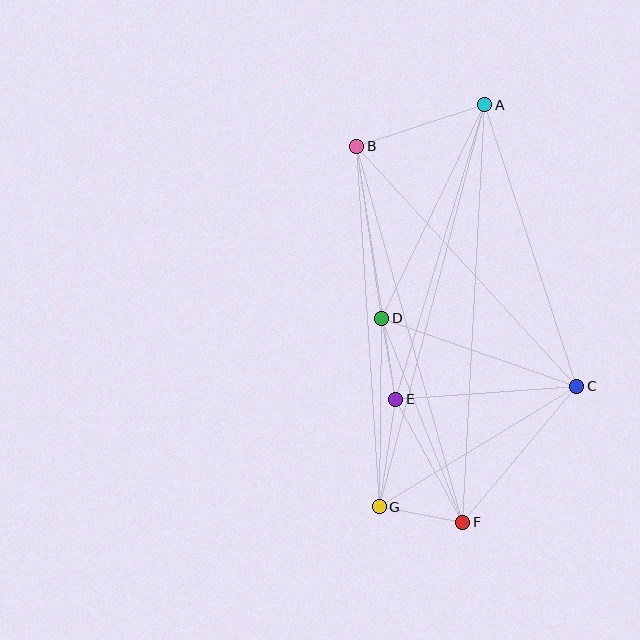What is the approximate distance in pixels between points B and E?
The distance between B and E is approximately 256 pixels.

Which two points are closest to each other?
Points D and E are closest to each other.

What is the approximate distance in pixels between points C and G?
The distance between C and G is approximately 231 pixels.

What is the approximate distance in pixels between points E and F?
The distance between E and F is approximately 140 pixels.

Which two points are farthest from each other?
Points A and F are farthest from each other.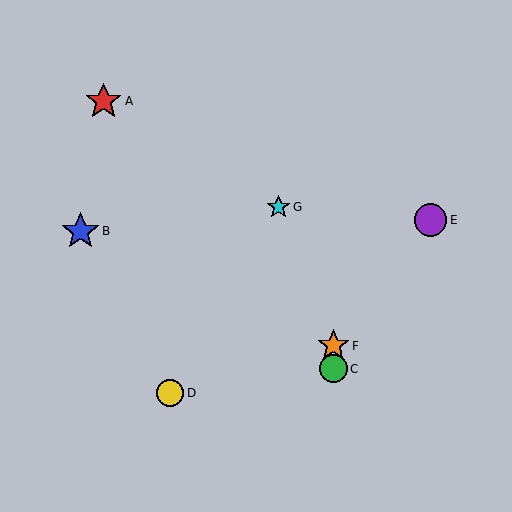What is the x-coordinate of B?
Object B is at x≈81.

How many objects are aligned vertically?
2 objects (C, F) are aligned vertically.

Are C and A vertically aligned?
No, C is at x≈333 and A is at x≈104.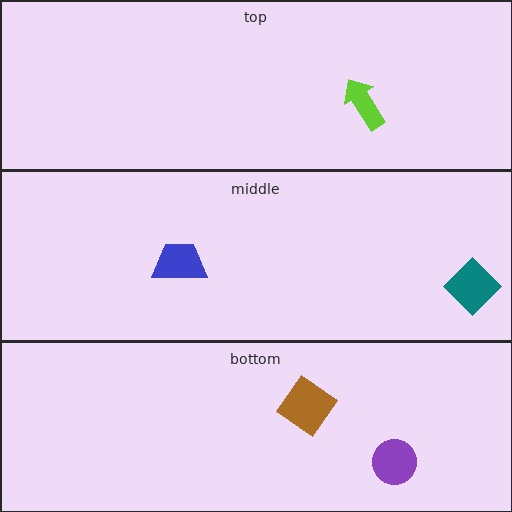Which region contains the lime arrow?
The top region.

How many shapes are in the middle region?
2.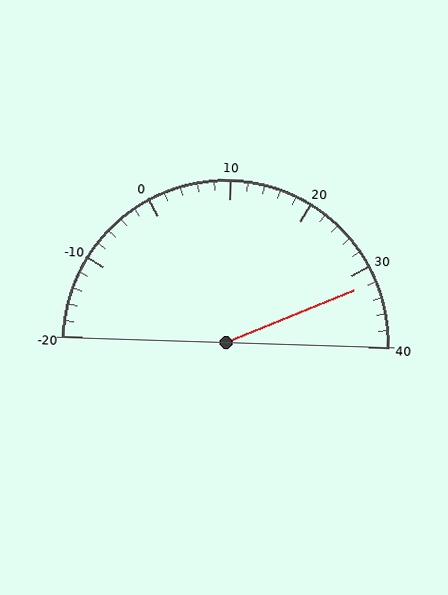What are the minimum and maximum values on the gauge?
The gauge ranges from -20 to 40.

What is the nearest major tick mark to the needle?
The nearest major tick mark is 30.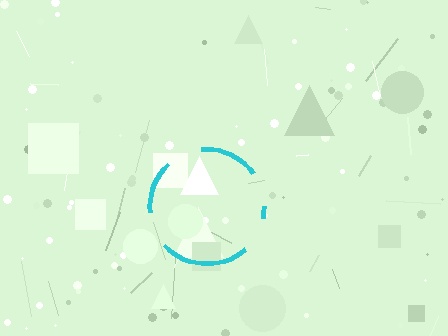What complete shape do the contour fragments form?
The contour fragments form a circle.